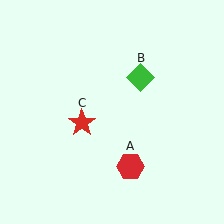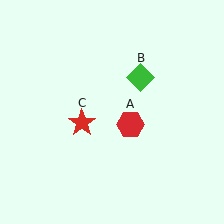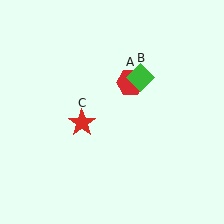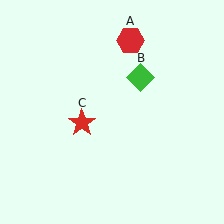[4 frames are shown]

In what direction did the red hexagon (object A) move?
The red hexagon (object A) moved up.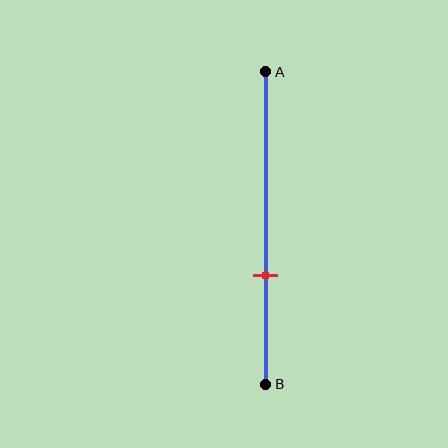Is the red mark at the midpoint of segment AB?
No, the mark is at about 65% from A, not at the 50% midpoint.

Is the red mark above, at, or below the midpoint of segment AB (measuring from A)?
The red mark is below the midpoint of segment AB.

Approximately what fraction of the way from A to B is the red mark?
The red mark is approximately 65% of the way from A to B.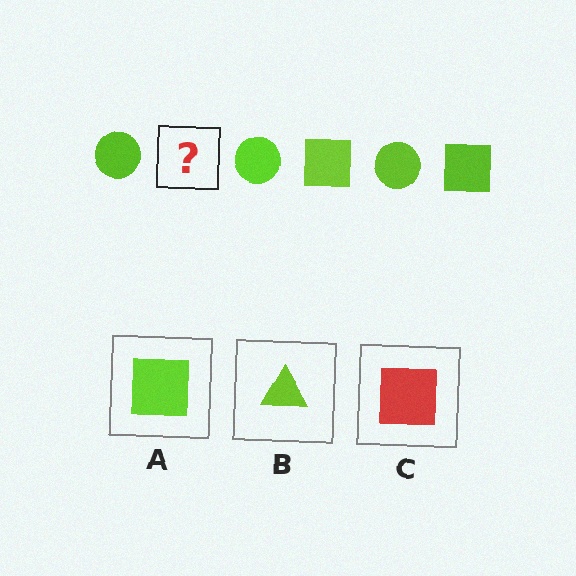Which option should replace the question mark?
Option A.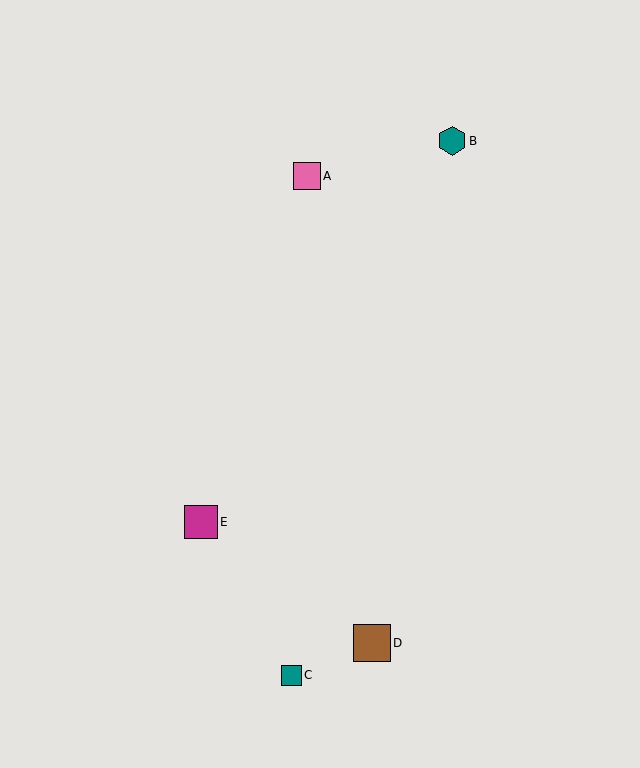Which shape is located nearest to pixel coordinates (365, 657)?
The brown square (labeled D) at (372, 643) is nearest to that location.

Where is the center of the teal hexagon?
The center of the teal hexagon is at (452, 141).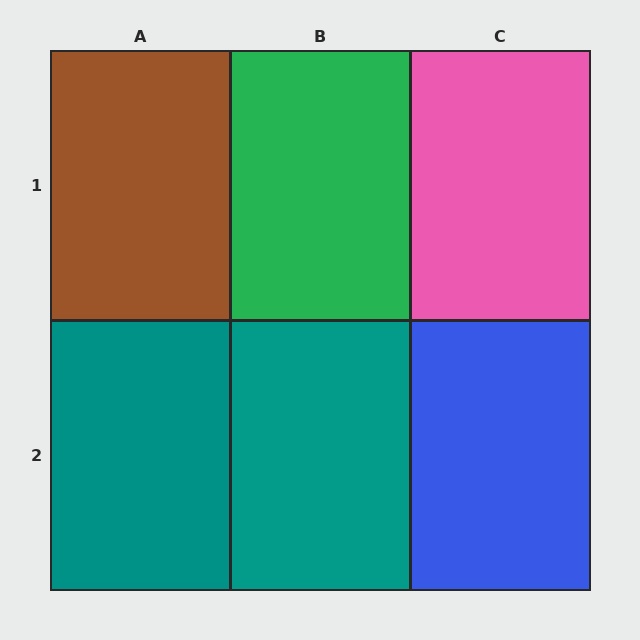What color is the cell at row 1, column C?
Pink.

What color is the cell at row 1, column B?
Green.